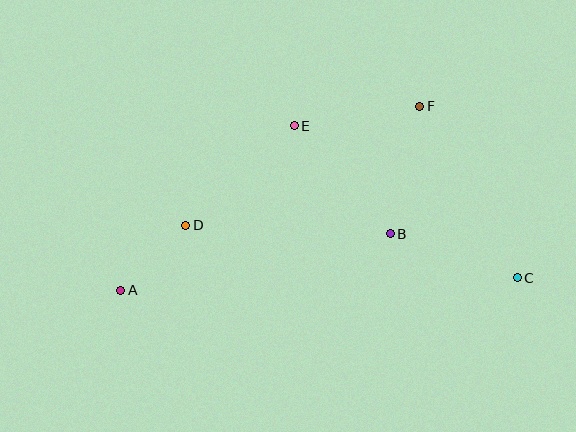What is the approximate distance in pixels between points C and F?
The distance between C and F is approximately 197 pixels.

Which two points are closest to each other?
Points A and D are closest to each other.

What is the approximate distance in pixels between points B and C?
The distance between B and C is approximately 135 pixels.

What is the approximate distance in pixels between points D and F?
The distance between D and F is approximately 262 pixels.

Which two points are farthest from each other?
Points A and C are farthest from each other.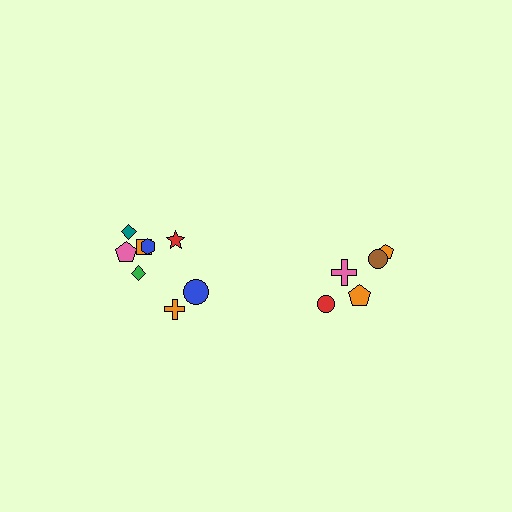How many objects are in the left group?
There are 8 objects.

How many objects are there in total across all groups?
There are 13 objects.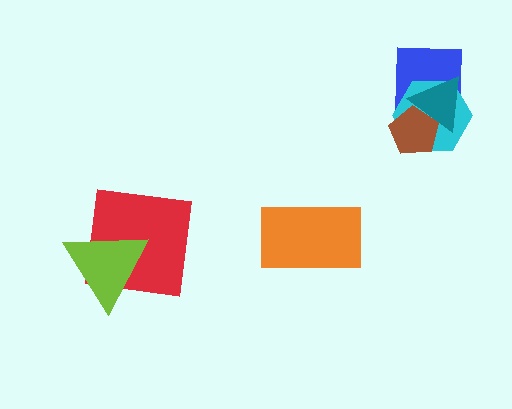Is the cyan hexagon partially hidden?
Yes, it is partially covered by another shape.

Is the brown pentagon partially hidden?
No, no other shape covers it.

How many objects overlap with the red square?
1 object overlaps with the red square.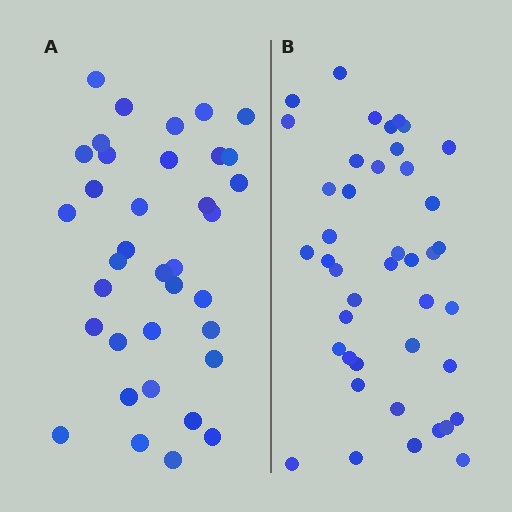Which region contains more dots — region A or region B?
Region B (the right region) has more dots.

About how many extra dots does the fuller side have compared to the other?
Region B has about 6 more dots than region A.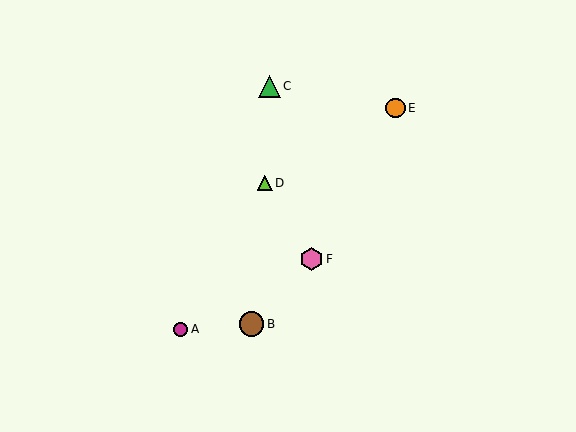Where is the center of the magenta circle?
The center of the magenta circle is at (181, 329).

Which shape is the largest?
The brown circle (labeled B) is the largest.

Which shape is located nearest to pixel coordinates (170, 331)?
The magenta circle (labeled A) at (181, 329) is nearest to that location.